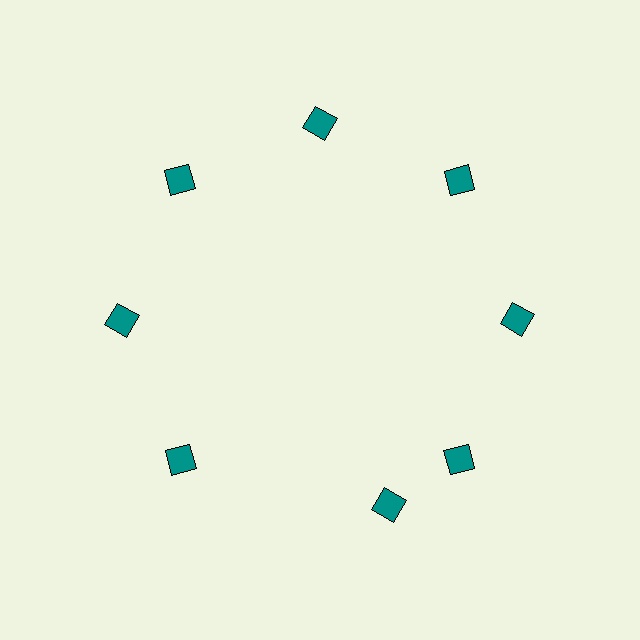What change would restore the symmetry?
The symmetry would be restored by rotating it back into even spacing with its neighbors so that all 8 diamonds sit at equal angles and equal distance from the center.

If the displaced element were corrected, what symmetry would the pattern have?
It would have 8-fold rotational symmetry — the pattern would map onto itself every 45 degrees.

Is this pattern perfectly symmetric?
No. The 8 teal diamonds are arranged in a ring, but one element near the 6 o'clock position is rotated out of alignment along the ring, breaking the 8-fold rotational symmetry.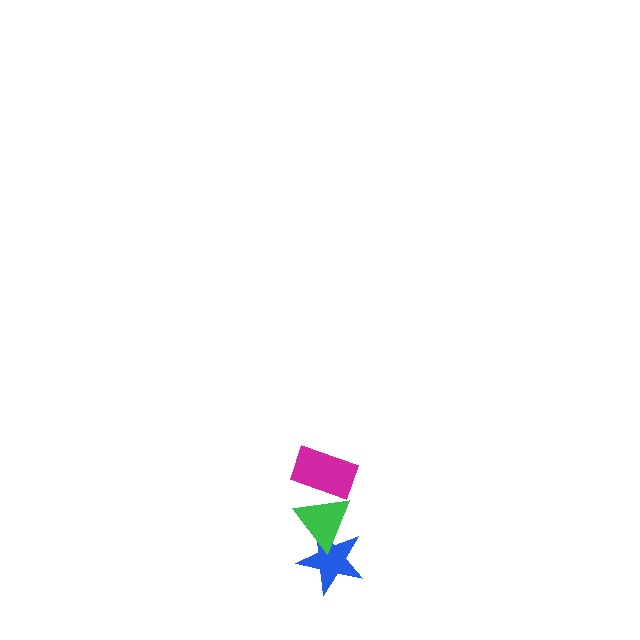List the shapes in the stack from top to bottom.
From top to bottom: the magenta rectangle, the green triangle, the blue star.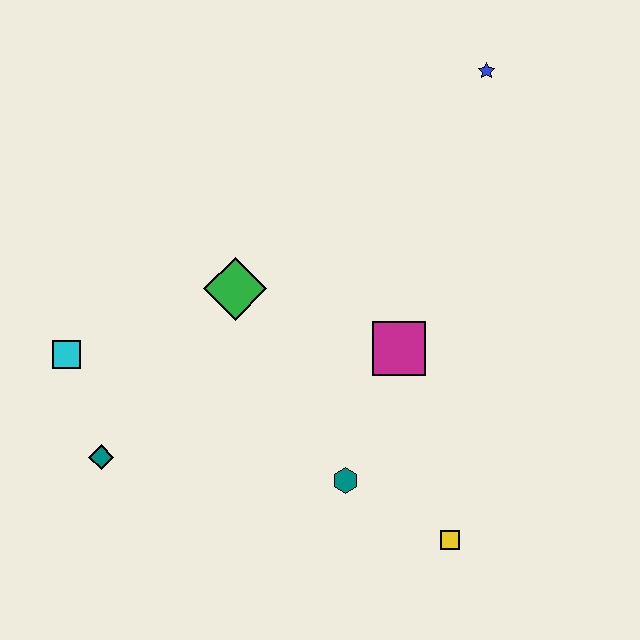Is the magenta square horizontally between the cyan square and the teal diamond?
No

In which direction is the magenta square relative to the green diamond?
The magenta square is to the right of the green diamond.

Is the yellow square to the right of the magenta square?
Yes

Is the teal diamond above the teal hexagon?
Yes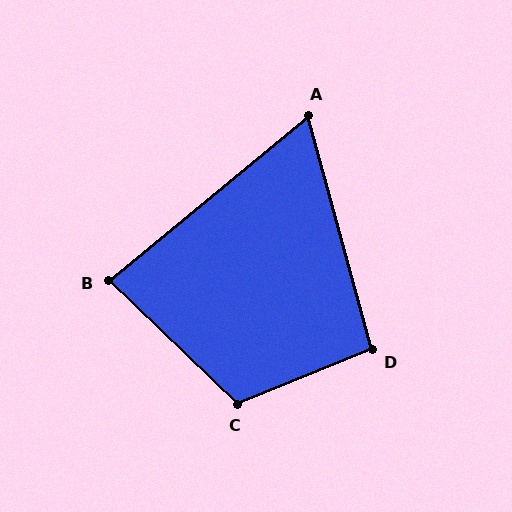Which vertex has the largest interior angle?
C, at approximately 114 degrees.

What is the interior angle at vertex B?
Approximately 83 degrees (acute).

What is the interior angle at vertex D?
Approximately 97 degrees (obtuse).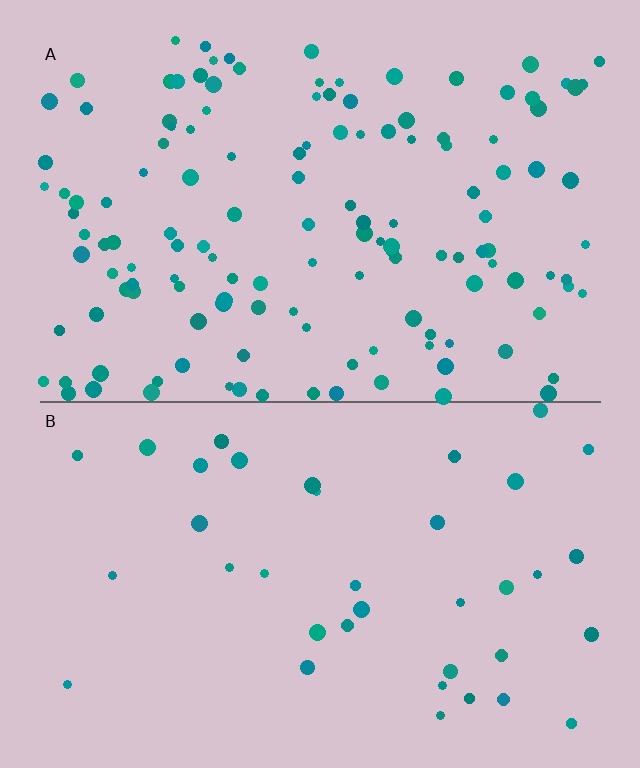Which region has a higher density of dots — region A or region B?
A (the top).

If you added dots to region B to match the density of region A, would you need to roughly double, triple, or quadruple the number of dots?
Approximately quadruple.